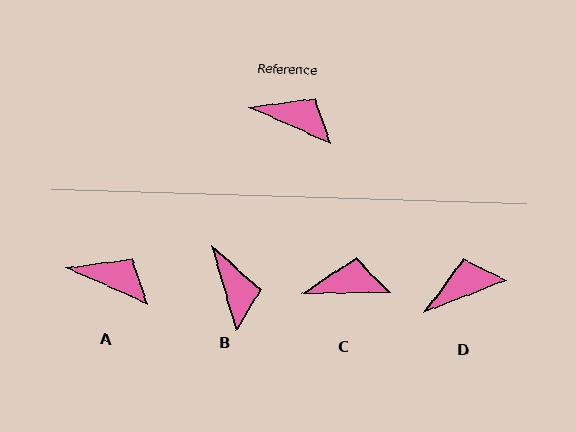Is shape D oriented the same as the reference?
No, it is off by about 45 degrees.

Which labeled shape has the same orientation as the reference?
A.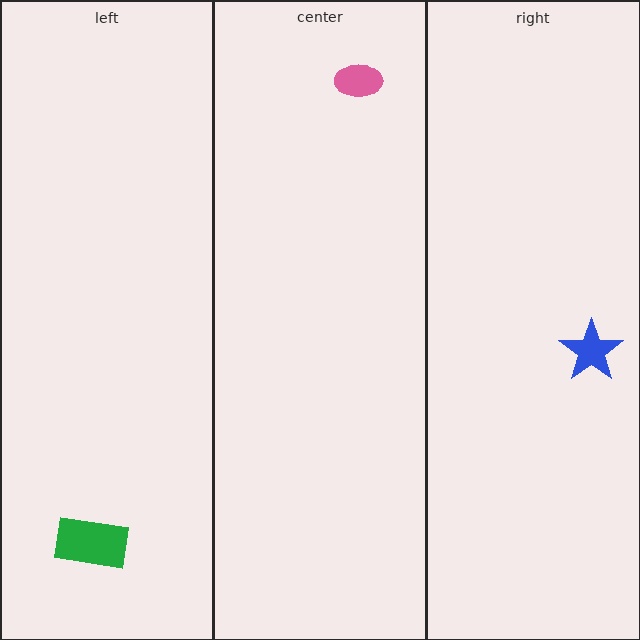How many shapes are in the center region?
1.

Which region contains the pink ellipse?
The center region.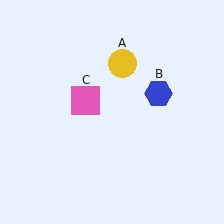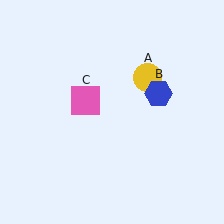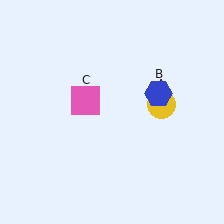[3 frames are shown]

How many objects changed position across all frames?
1 object changed position: yellow circle (object A).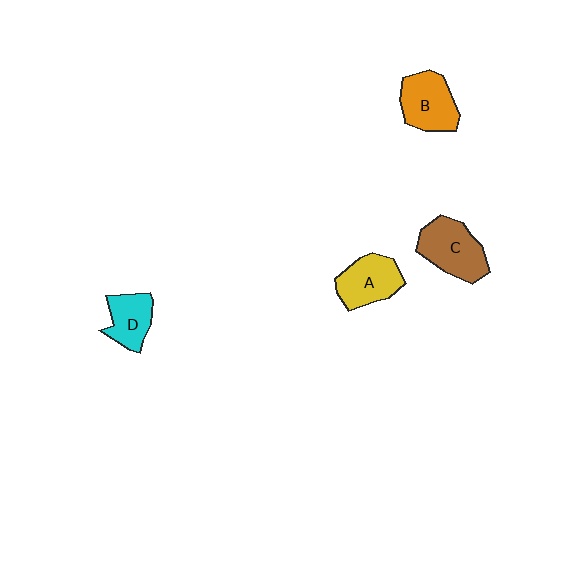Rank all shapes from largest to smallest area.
From largest to smallest: C (brown), B (orange), A (yellow), D (cyan).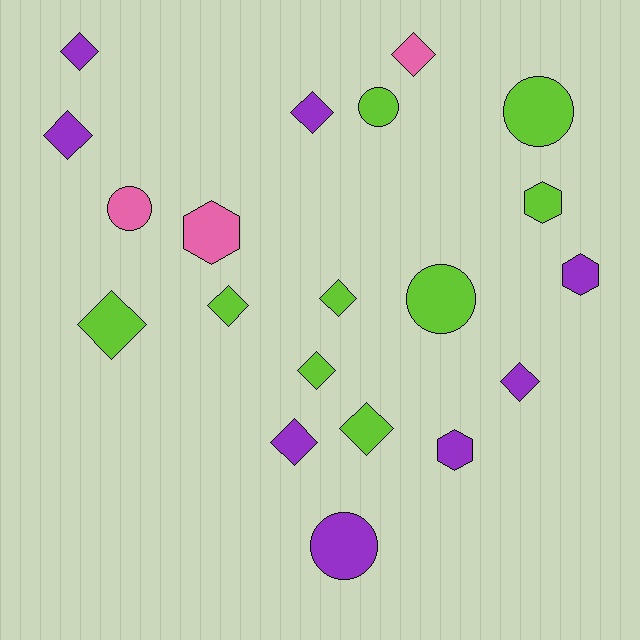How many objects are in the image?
There are 20 objects.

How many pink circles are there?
There is 1 pink circle.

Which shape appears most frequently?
Diamond, with 11 objects.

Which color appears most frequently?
Lime, with 9 objects.